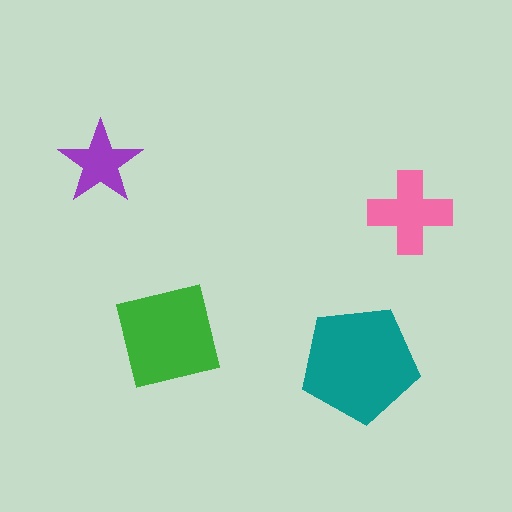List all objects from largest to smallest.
The teal pentagon, the green square, the pink cross, the purple star.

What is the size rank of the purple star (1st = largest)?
4th.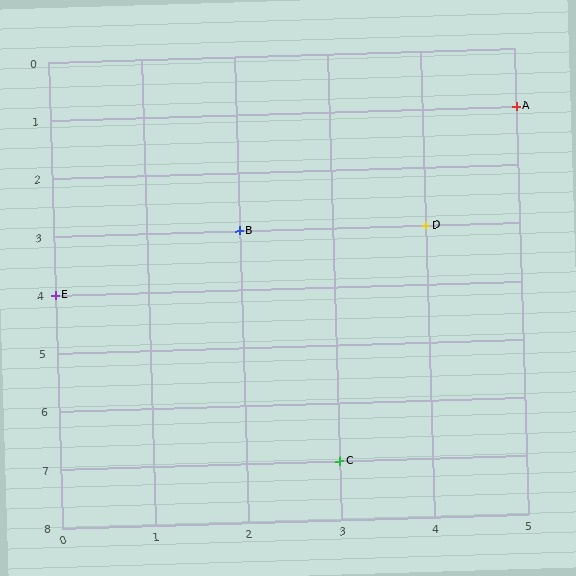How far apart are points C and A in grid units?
Points C and A are 2 columns and 6 rows apart (about 6.3 grid units diagonally).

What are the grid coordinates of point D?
Point D is at grid coordinates (4, 3).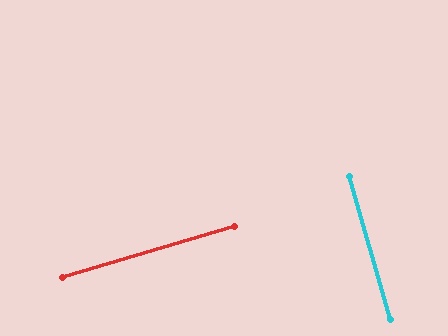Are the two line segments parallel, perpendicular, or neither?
Perpendicular — they meet at approximately 89°.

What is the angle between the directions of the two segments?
Approximately 89 degrees.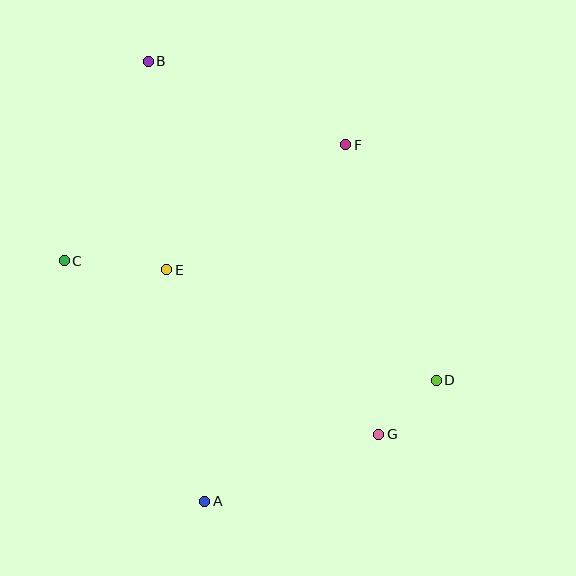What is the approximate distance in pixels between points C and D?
The distance between C and D is approximately 391 pixels.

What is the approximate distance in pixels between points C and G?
The distance between C and G is approximately 359 pixels.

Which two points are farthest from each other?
Points A and B are farthest from each other.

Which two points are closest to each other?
Points D and G are closest to each other.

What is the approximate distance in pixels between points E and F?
The distance between E and F is approximately 218 pixels.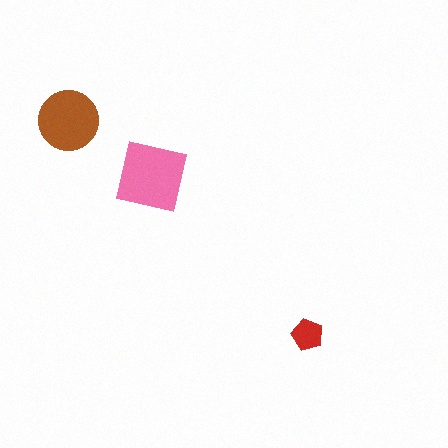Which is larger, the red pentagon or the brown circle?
The brown circle.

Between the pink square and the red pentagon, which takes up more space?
The pink square.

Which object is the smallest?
The red pentagon.